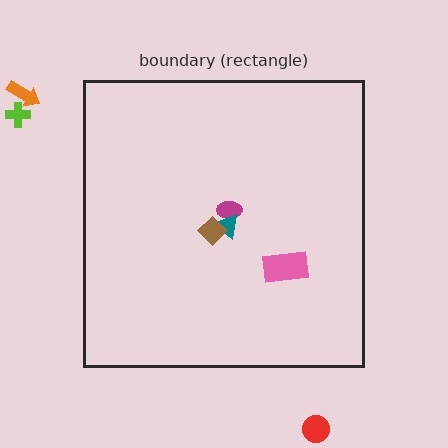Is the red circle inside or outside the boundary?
Outside.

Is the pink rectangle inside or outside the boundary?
Inside.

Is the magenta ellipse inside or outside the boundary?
Inside.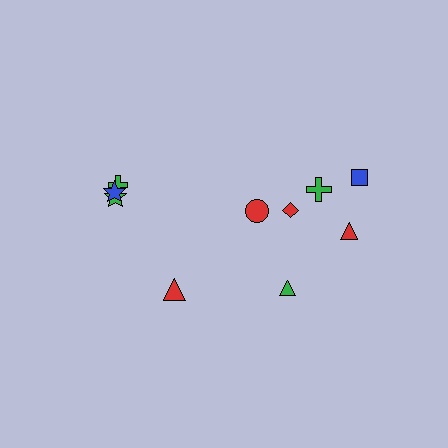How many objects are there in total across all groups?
There are 10 objects.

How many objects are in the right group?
There are 6 objects.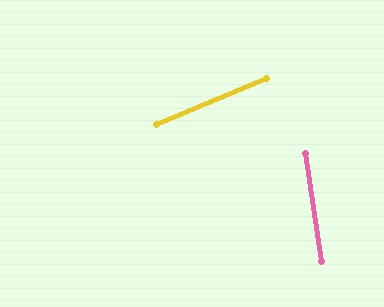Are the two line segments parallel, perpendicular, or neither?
Neither parallel nor perpendicular — they differ by about 76°.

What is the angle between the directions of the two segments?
Approximately 76 degrees.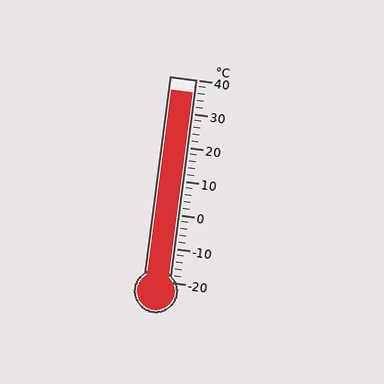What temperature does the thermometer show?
The thermometer shows approximately 36°C.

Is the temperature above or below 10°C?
The temperature is above 10°C.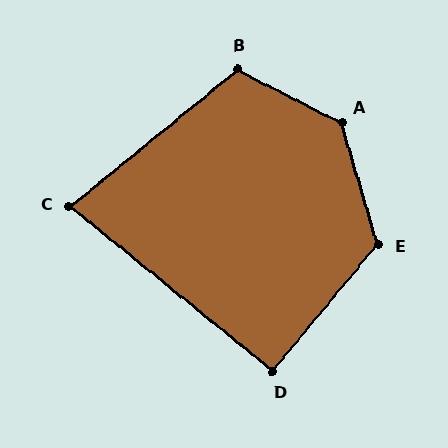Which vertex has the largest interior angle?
A, at approximately 134 degrees.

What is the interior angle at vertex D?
Approximately 91 degrees (approximately right).